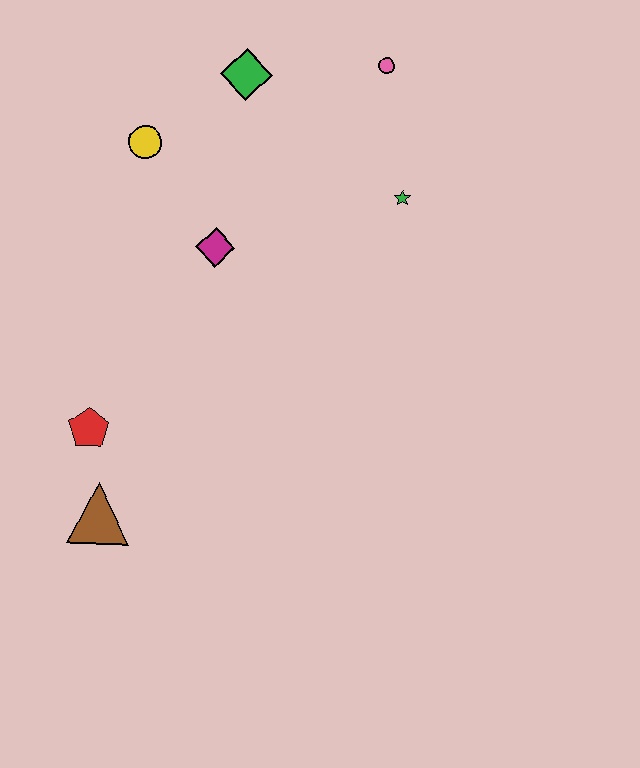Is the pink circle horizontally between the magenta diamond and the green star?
Yes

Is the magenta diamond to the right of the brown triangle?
Yes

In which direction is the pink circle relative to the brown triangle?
The pink circle is above the brown triangle.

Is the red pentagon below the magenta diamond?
Yes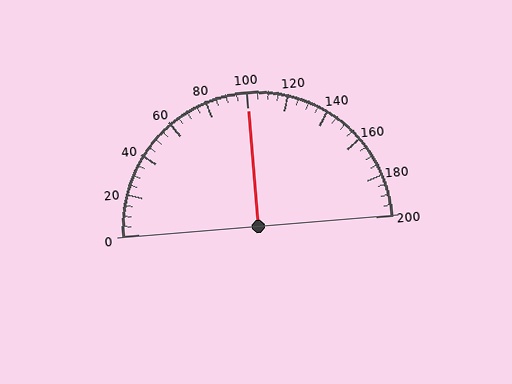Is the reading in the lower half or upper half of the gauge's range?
The reading is in the upper half of the range (0 to 200).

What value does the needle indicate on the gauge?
The needle indicates approximately 100.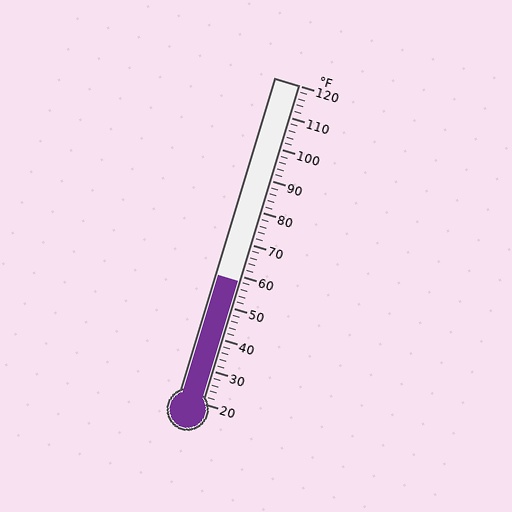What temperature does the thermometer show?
The thermometer shows approximately 58°F.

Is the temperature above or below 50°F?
The temperature is above 50°F.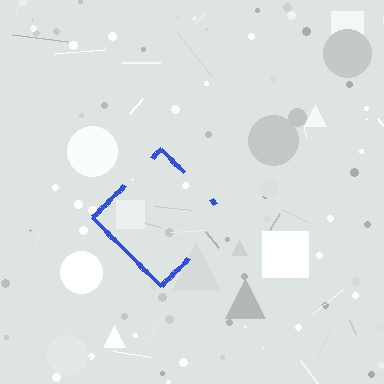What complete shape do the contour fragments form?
The contour fragments form a diamond.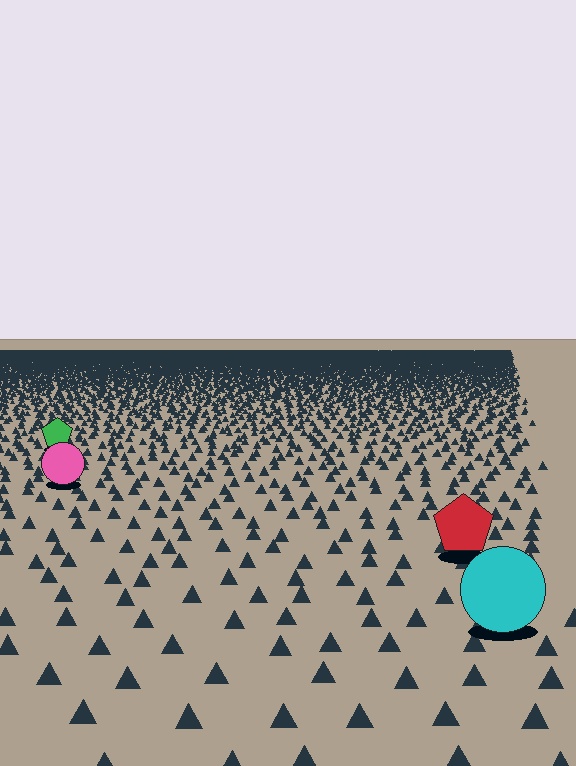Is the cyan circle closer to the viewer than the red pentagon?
Yes. The cyan circle is closer — you can tell from the texture gradient: the ground texture is coarser near it.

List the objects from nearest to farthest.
From nearest to farthest: the cyan circle, the red pentagon, the pink circle, the green pentagon.